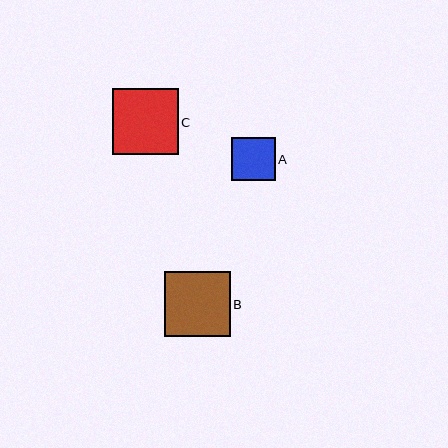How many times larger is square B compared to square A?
Square B is approximately 1.5 times the size of square A.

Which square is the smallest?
Square A is the smallest with a size of approximately 43 pixels.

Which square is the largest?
Square C is the largest with a size of approximately 65 pixels.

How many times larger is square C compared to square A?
Square C is approximately 1.5 times the size of square A.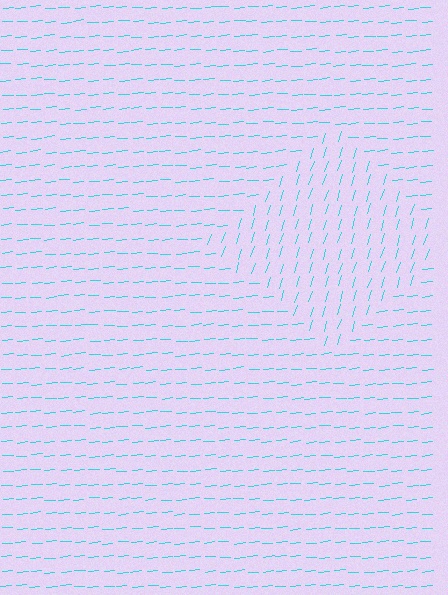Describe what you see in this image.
The image is filled with small cyan line segments. A diamond region in the image has lines oriented differently from the surrounding lines, creating a visible texture boundary.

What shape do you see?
I see a diamond.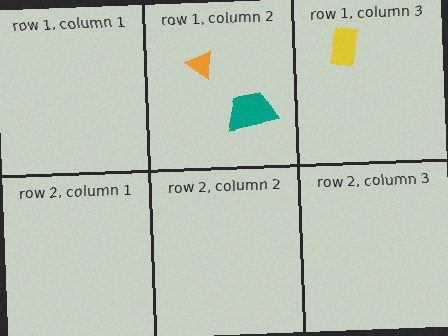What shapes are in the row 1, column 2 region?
The orange triangle, the teal trapezoid.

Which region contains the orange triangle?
The row 1, column 2 region.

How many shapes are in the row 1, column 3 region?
1.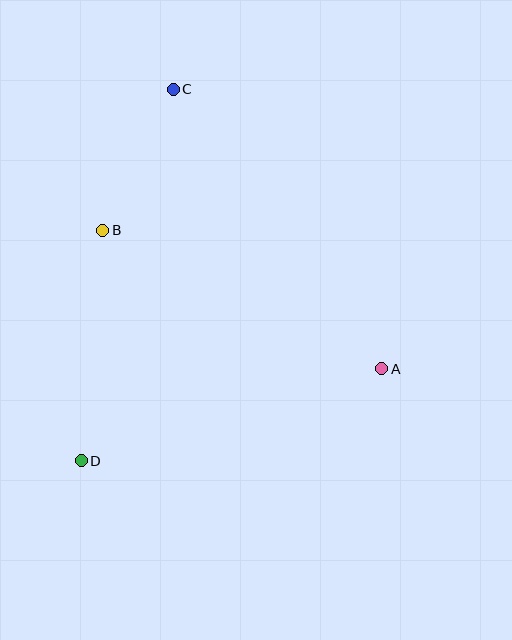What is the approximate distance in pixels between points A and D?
The distance between A and D is approximately 315 pixels.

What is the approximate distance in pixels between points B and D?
The distance between B and D is approximately 232 pixels.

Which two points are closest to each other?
Points B and C are closest to each other.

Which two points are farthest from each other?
Points C and D are farthest from each other.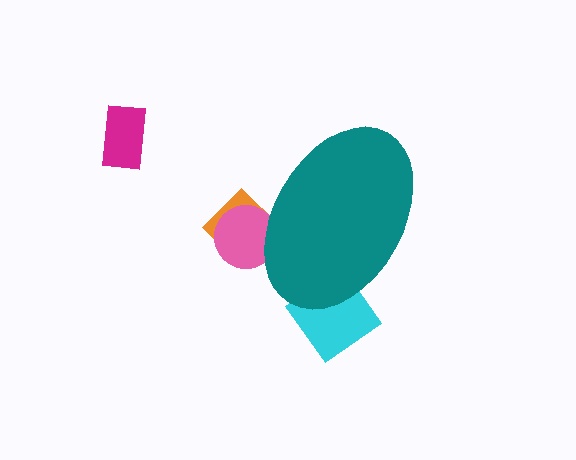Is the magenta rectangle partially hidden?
No, the magenta rectangle is fully visible.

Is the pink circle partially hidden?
Yes, the pink circle is partially hidden behind the teal ellipse.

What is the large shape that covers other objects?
A teal ellipse.